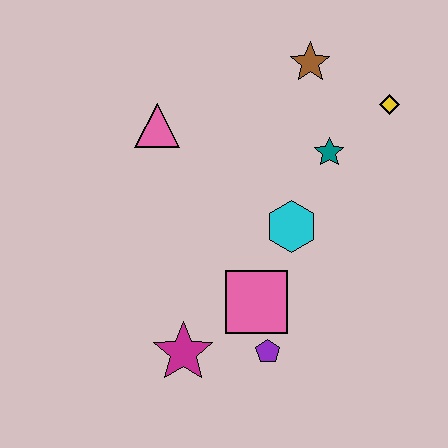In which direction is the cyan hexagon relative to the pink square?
The cyan hexagon is above the pink square.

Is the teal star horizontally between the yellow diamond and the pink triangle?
Yes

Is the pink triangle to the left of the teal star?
Yes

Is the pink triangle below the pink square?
No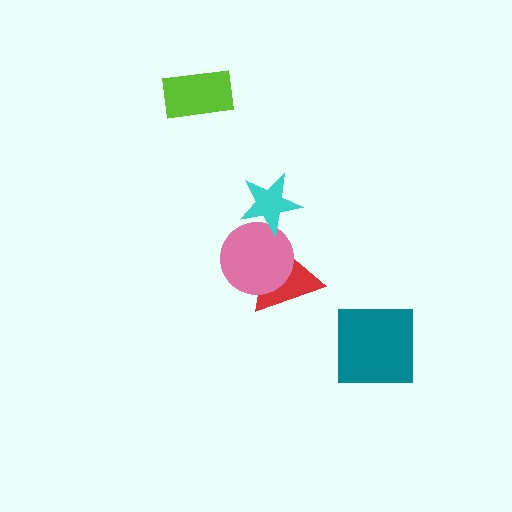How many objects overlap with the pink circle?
2 objects overlap with the pink circle.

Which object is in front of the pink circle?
The cyan star is in front of the pink circle.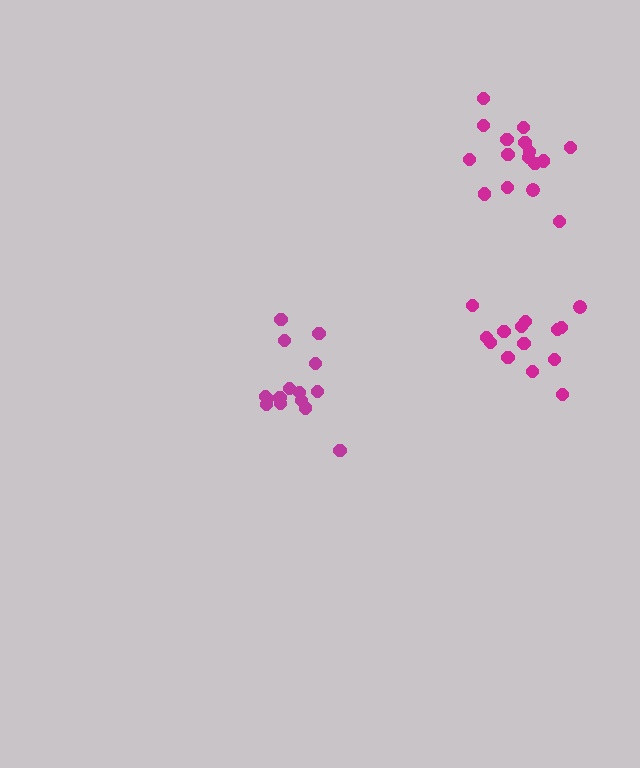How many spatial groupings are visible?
There are 3 spatial groupings.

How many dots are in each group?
Group 1: 15 dots, Group 2: 14 dots, Group 3: 16 dots (45 total).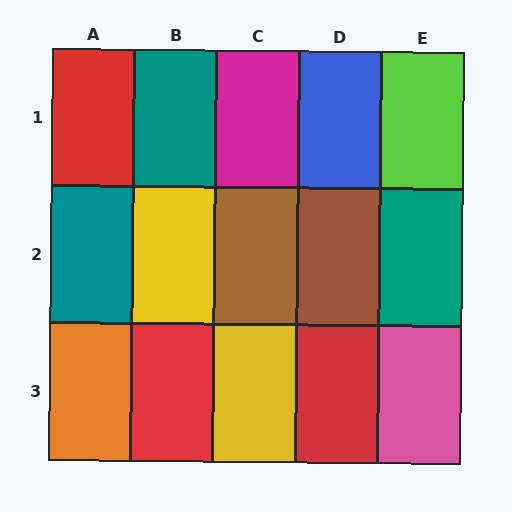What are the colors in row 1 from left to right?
Red, teal, magenta, blue, lime.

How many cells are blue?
1 cell is blue.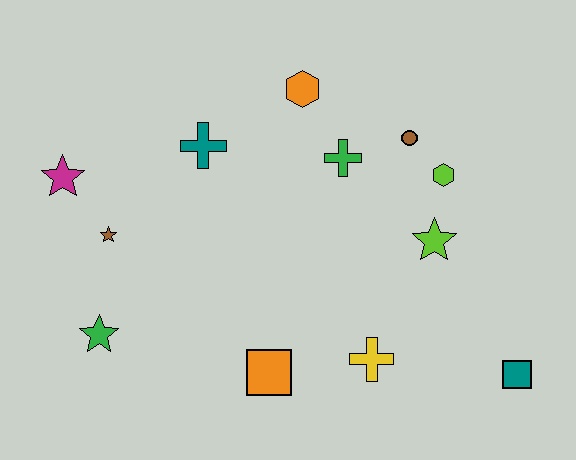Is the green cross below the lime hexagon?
No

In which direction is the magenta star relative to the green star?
The magenta star is above the green star.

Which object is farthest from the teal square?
The magenta star is farthest from the teal square.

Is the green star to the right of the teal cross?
No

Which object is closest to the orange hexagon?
The green cross is closest to the orange hexagon.